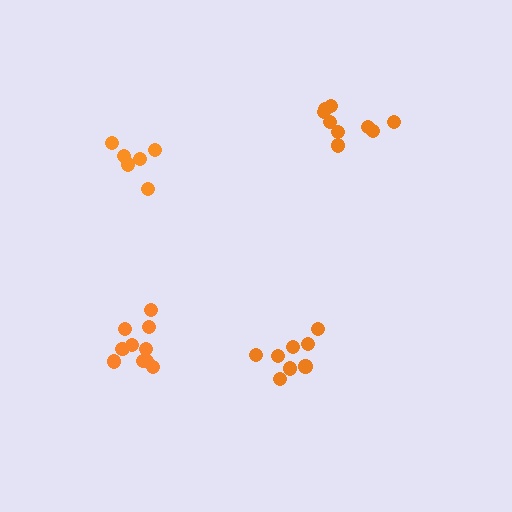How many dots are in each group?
Group 1: 6 dots, Group 2: 9 dots, Group 3: 8 dots, Group 4: 10 dots (33 total).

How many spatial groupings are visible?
There are 4 spatial groupings.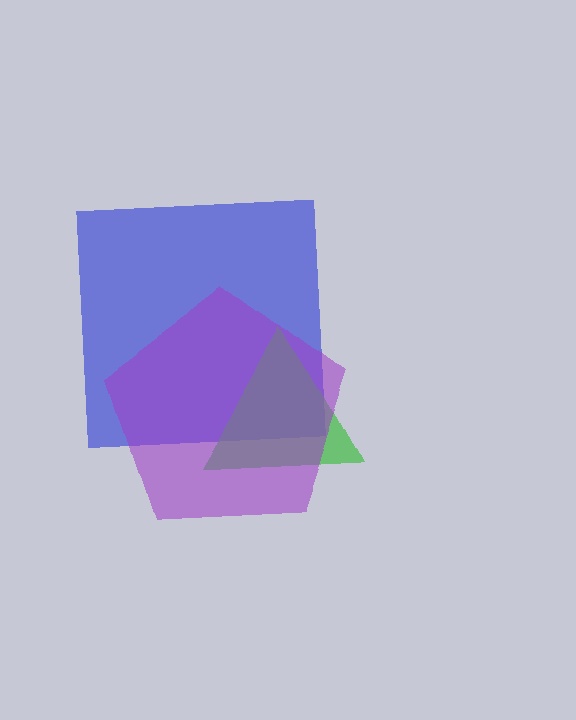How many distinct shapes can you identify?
There are 3 distinct shapes: a blue square, a green triangle, a purple pentagon.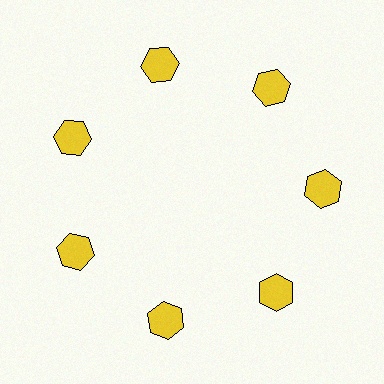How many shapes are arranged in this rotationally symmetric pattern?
There are 7 shapes, arranged in 7 groups of 1.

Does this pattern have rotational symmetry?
Yes, this pattern has 7-fold rotational symmetry. It looks the same after rotating 51 degrees around the center.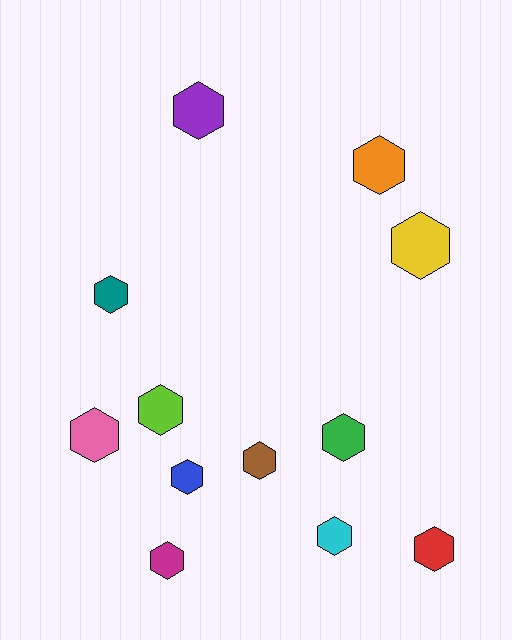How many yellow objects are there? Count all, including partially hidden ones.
There is 1 yellow object.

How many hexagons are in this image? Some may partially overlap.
There are 12 hexagons.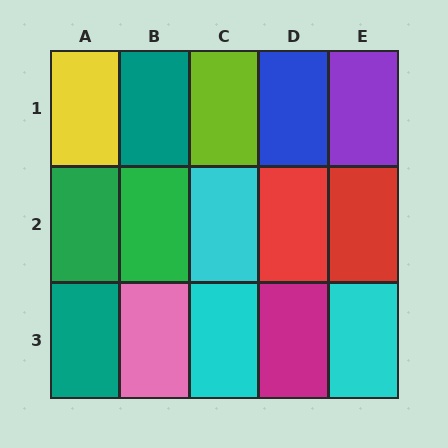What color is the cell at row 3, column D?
Magenta.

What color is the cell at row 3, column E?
Cyan.